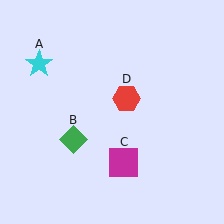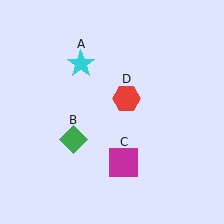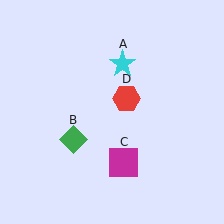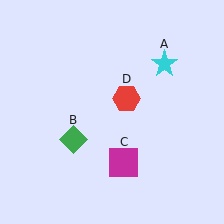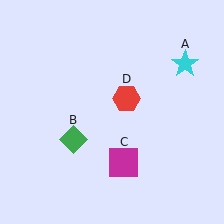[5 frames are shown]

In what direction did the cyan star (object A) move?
The cyan star (object A) moved right.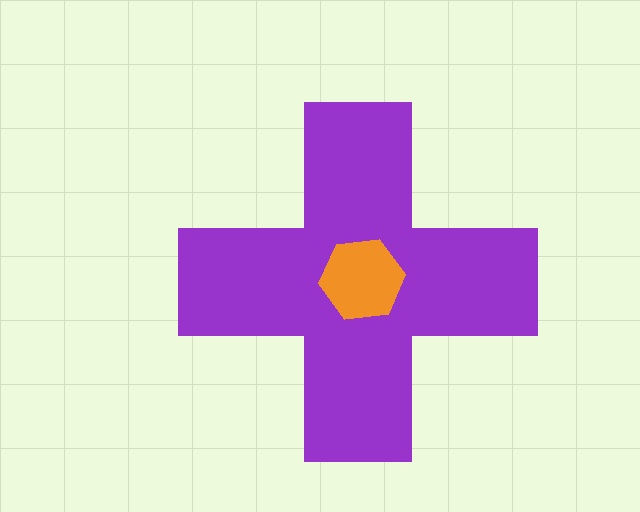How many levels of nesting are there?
2.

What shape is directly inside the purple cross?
The orange hexagon.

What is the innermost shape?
The orange hexagon.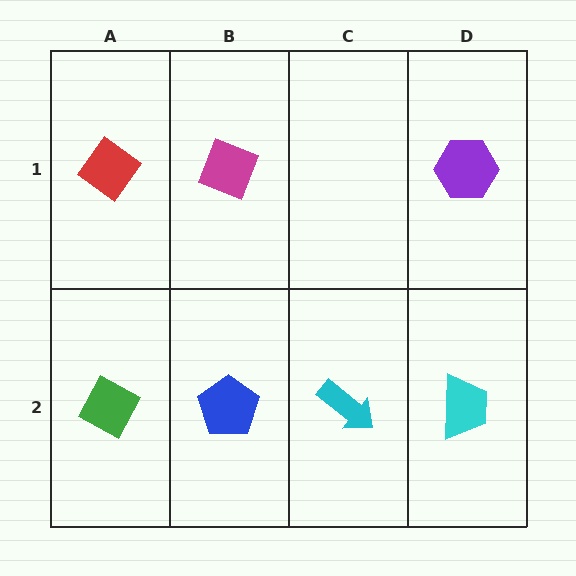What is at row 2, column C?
A cyan arrow.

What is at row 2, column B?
A blue pentagon.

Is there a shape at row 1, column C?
No, that cell is empty.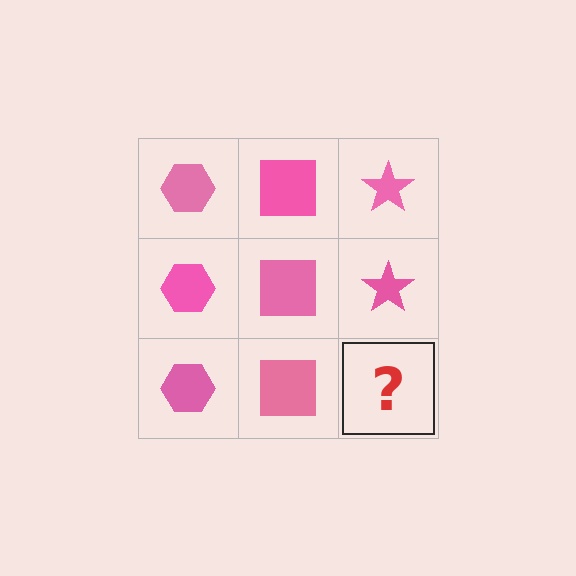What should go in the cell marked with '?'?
The missing cell should contain a pink star.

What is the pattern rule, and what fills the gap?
The rule is that each column has a consistent shape. The gap should be filled with a pink star.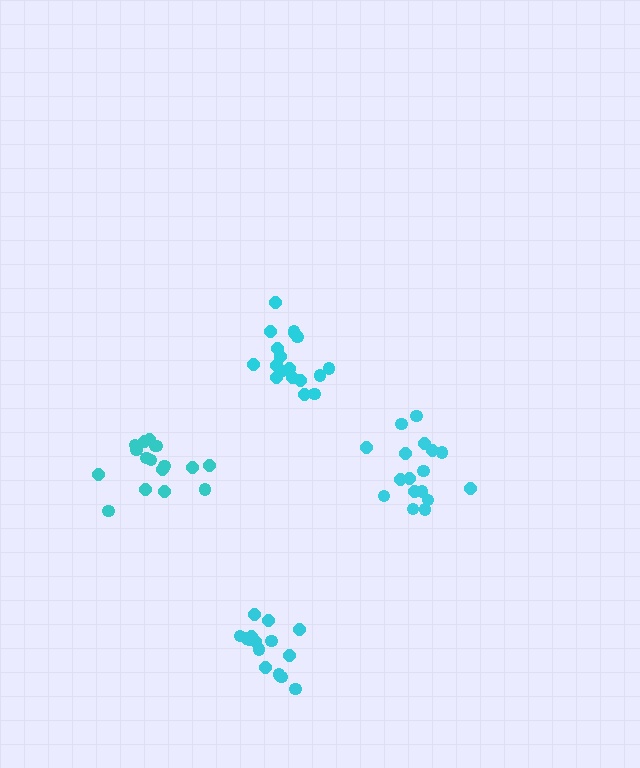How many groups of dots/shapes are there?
There are 4 groups.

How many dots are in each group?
Group 1: 17 dots, Group 2: 18 dots, Group 3: 17 dots, Group 4: 15 dots (67 total).